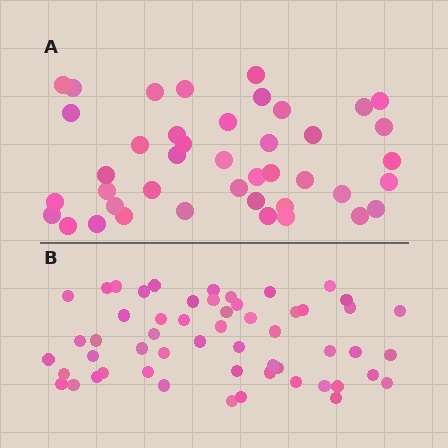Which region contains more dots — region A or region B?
Region B (the bottom region) has more dots.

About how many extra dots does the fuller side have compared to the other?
Region B has approximately 15 more dots than region A.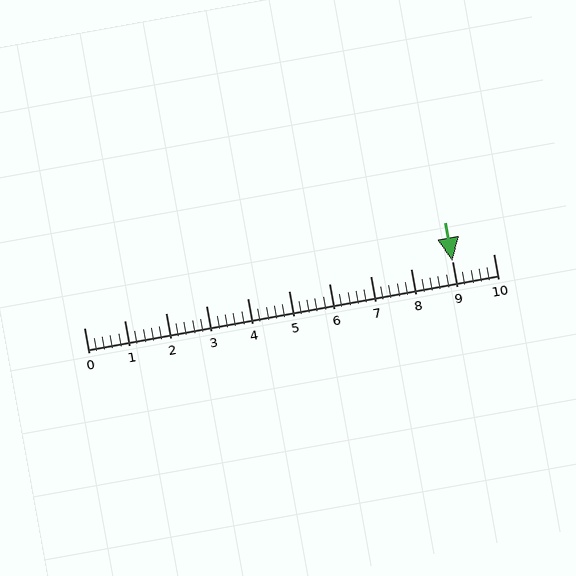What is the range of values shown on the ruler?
The ruler shows values from 0 to 10.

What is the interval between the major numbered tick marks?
The major tick marks are spaced 1 units apart.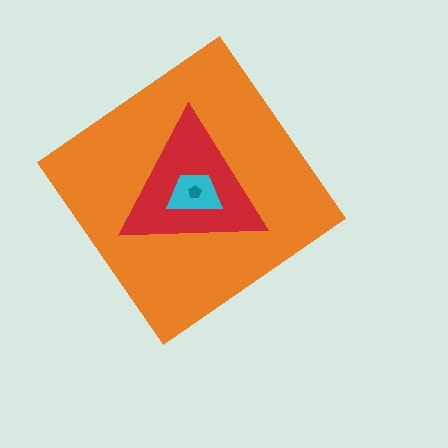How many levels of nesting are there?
4.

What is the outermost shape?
The orange diamond.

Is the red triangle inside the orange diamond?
Yes.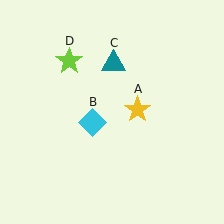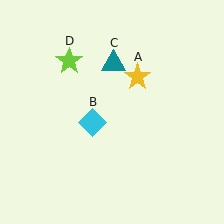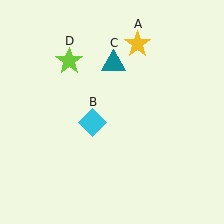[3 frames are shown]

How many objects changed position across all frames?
1 object changed position: yellow star (object A).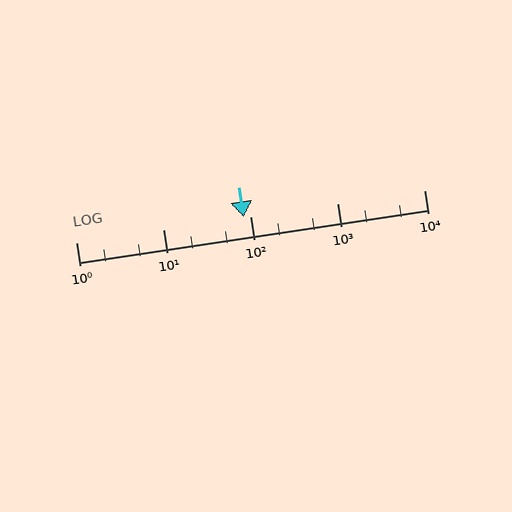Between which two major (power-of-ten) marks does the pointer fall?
The pointer is between 10 and 100.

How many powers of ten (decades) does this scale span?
The scale spans 4 decades, from 1 to 10000.